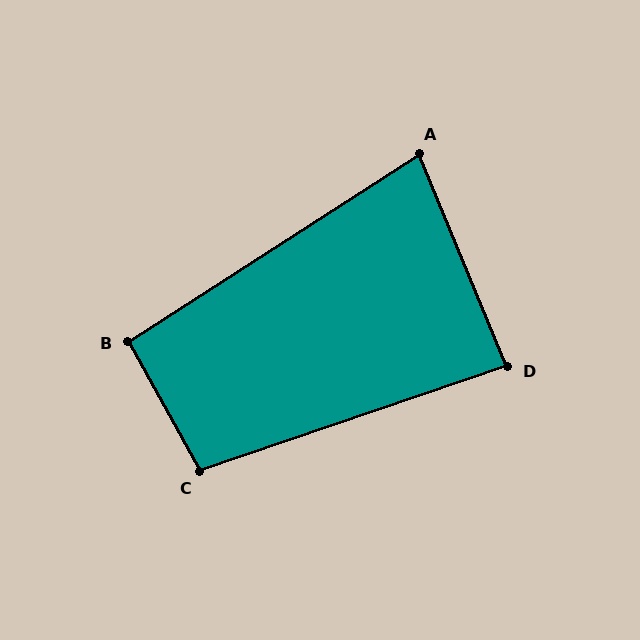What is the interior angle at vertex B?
Approximately 94 degrees (approximately right).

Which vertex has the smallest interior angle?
A, at approximately 80 degrees.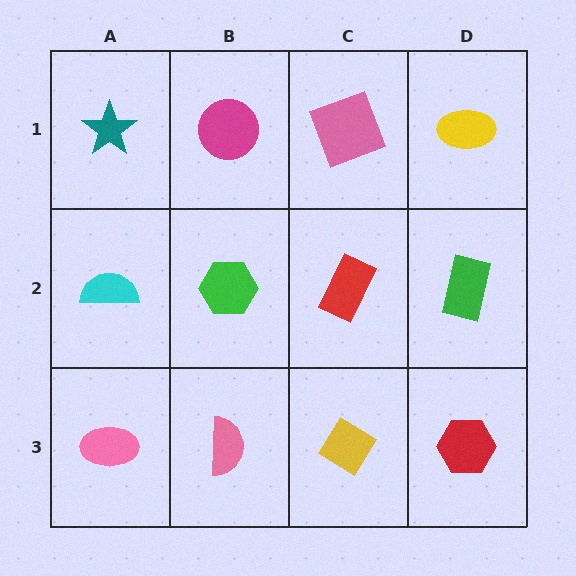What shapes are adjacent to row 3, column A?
A cyan semicircle (row 2, column A), a pink semicircle (row 3, column B).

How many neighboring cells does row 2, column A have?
3.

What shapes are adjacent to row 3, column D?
A green rectangle (row 2, column D), a yellow diamond (row 3, column C).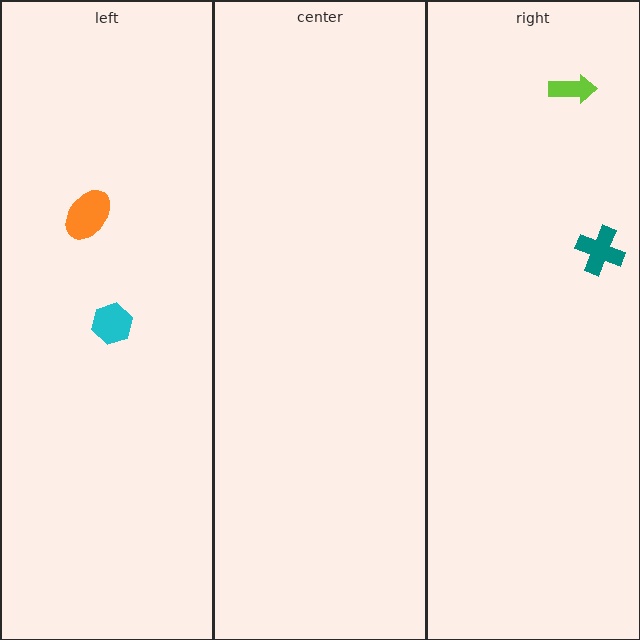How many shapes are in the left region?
2.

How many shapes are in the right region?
2.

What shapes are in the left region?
The orange ellipse, the cyan hexagon.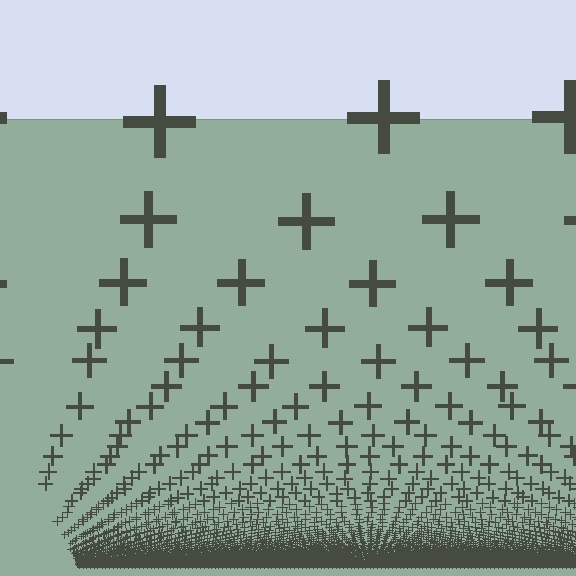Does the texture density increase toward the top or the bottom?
Density increases toward the bottom.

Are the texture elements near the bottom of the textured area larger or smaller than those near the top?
Smaller. The gradient is inverted — elements near the bottom are smaller and denser.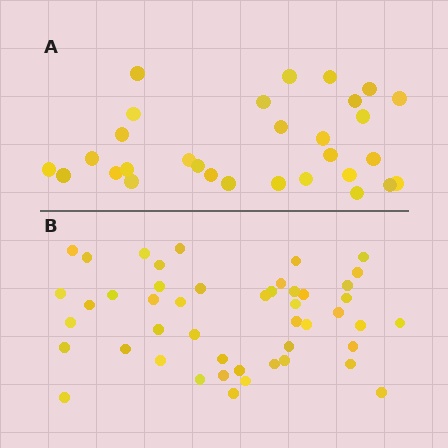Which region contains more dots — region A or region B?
Region B (the bottom region) has more dots.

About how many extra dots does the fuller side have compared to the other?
Region B has approximately 15 more dots than region A.